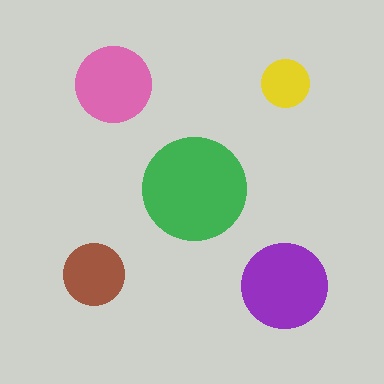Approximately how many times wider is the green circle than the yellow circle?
About 2 times wider.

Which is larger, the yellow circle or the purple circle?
The purple one.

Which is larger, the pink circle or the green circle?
The green one.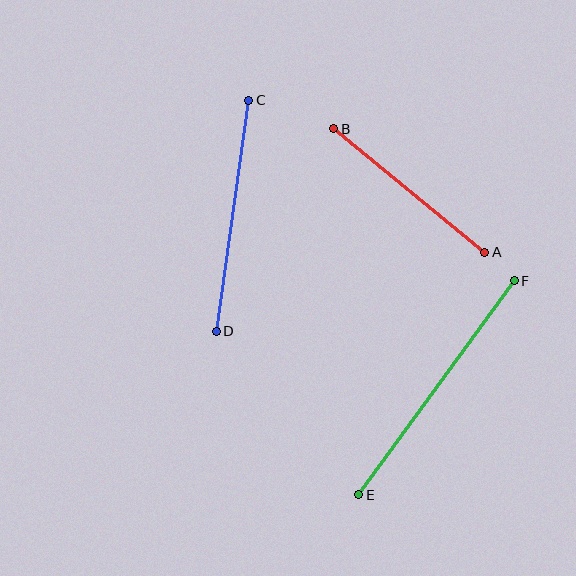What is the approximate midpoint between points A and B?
The midpoint is at approximately (409, 190) pixels.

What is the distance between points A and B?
The distance is approximately 195 pixels.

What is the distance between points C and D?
The distance is approximately 233 pixels.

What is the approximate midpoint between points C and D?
The midpoint is at approximately (232, 216) pixels.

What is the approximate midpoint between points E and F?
The midpoint is at approximately (437, 388) pixels.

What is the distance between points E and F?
The distance is approximately 265 pixels.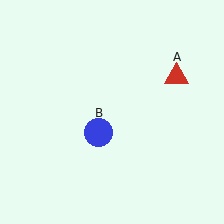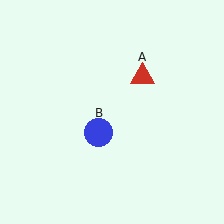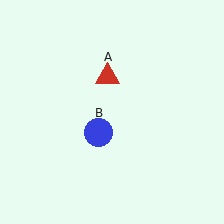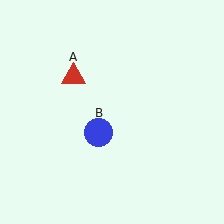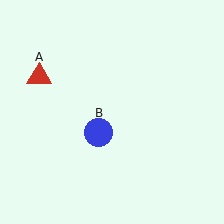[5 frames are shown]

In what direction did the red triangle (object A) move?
The red triangle (object A) moved left.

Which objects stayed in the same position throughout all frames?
Blue circle (object B) remained stationary.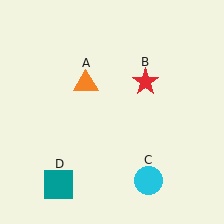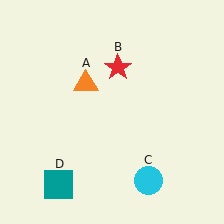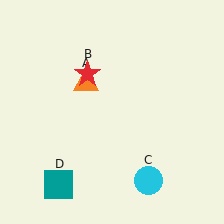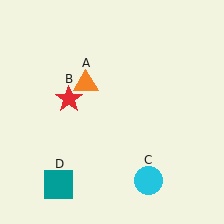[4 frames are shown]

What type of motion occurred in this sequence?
The red star (object B) rotated counterclockwise around the center of the scene.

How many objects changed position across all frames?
1 object changed position: red star (object B).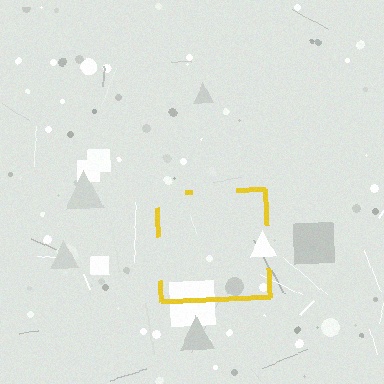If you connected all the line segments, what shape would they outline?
They would outline a square.